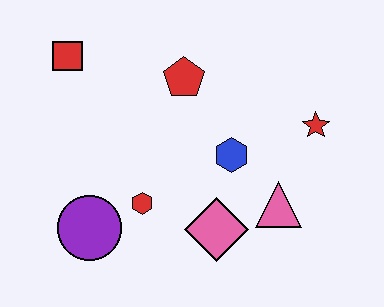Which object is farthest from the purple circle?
The red star is farthest from the purple circle.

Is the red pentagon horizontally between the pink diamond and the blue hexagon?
No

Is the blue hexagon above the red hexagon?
Yes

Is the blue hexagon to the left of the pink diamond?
No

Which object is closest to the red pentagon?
The blue hexagon is closest to the red pentagon.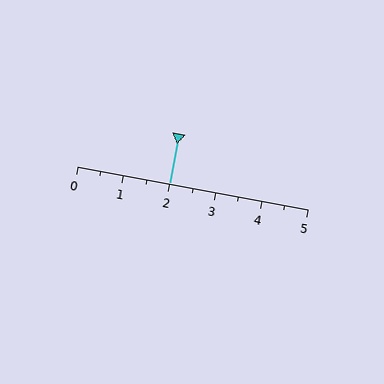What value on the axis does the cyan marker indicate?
The marker indicates approximately 2.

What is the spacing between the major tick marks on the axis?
The major ticks are spaced 1 apart.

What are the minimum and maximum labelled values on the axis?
The axis runs from 0 to 5.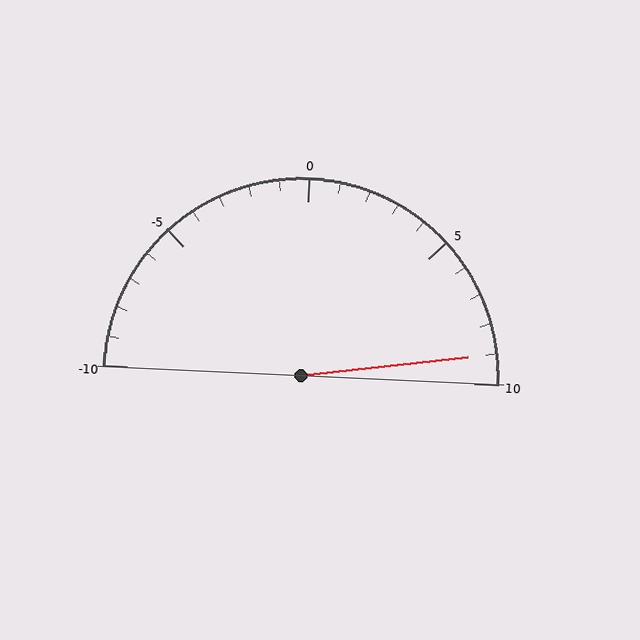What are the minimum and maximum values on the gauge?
The gauge ranges from -10 to 10.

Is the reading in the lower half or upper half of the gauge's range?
The reading is in the upper half of the range (-10 to 10).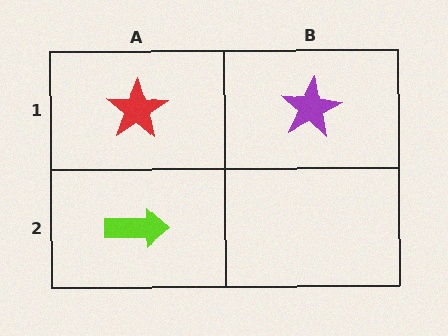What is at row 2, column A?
A lime arrow.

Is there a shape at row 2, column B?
No, that cell is empty.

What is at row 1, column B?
A purple star.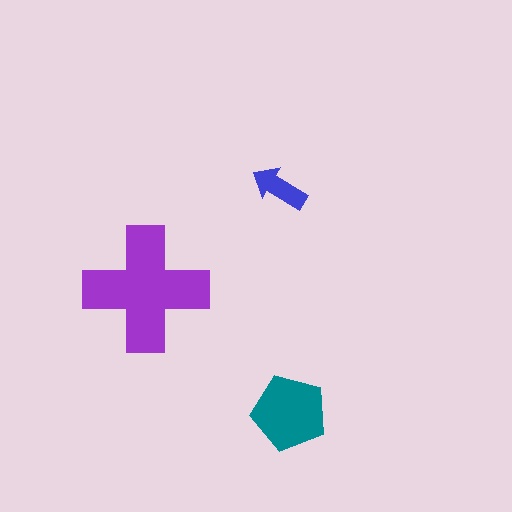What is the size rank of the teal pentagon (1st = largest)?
2nd.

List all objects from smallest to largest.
The blue arrow, the teal pentagon, the purple cross.